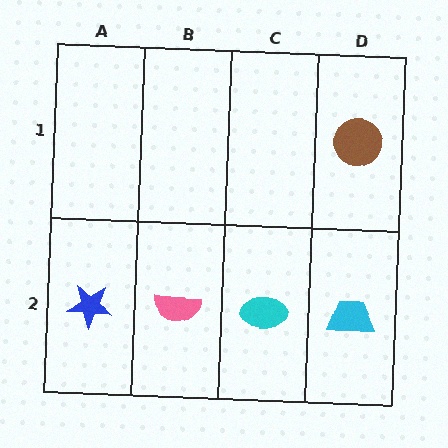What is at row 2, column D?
A cyan trapezoid.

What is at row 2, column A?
A blue star.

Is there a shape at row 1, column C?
No, that cell is empty.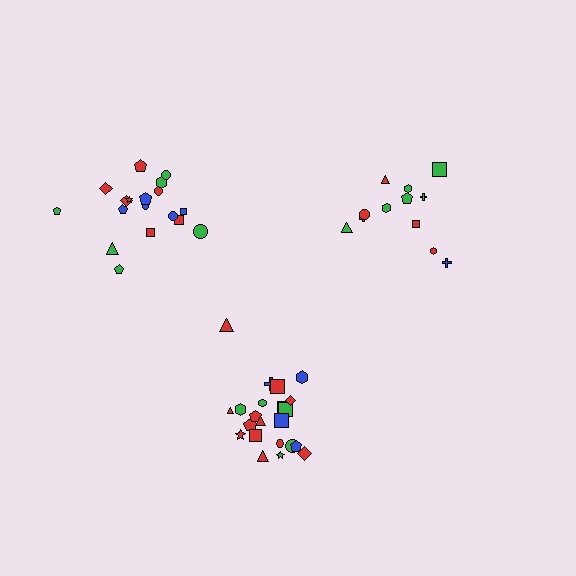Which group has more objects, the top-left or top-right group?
The top-left group.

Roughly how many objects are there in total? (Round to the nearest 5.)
Roughly 50 objects in total.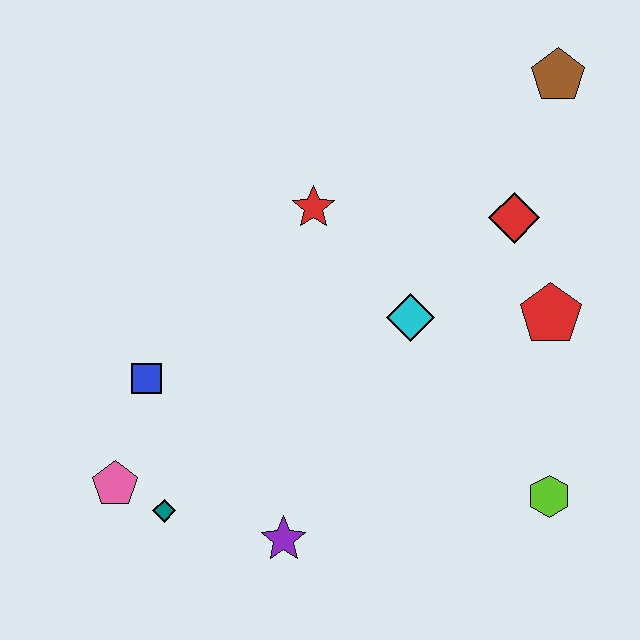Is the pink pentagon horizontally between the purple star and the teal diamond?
No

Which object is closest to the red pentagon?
The red diamond is closest to the red pentagon.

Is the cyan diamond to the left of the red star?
No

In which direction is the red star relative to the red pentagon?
The red star is to the left of the red pentagon.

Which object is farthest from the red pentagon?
The pink pentagon is farthest from the red pentagon.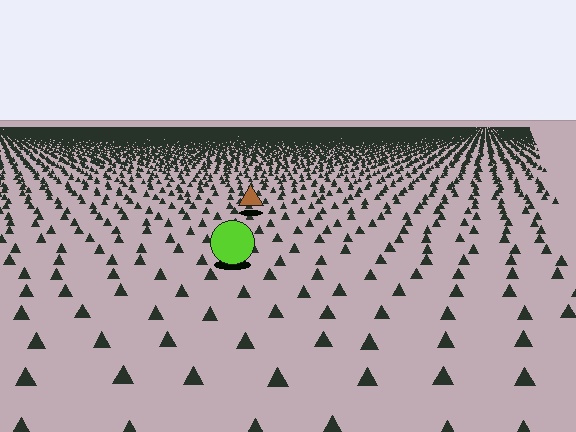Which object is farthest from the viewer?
The brown triangle is farthest from the viewer. It appears smaller and the ground texture around it is denser.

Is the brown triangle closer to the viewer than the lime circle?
No. The lime circle is closer — you can tell from the texture gradient: the ground texture is coarser near it.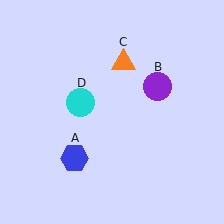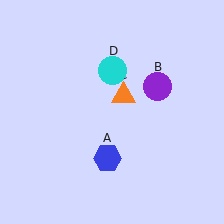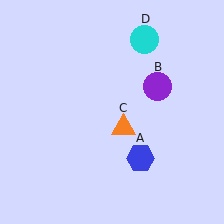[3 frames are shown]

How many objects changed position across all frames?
3 objects changed position: blue hexagon (object A), orange triangle (object C), cyan circle (object D).